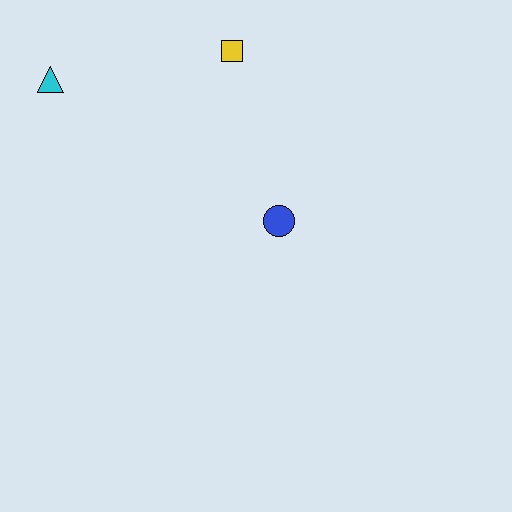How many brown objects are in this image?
There are no brown objects.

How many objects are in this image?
There are 3 objects.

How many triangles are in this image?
There is 1 triangle.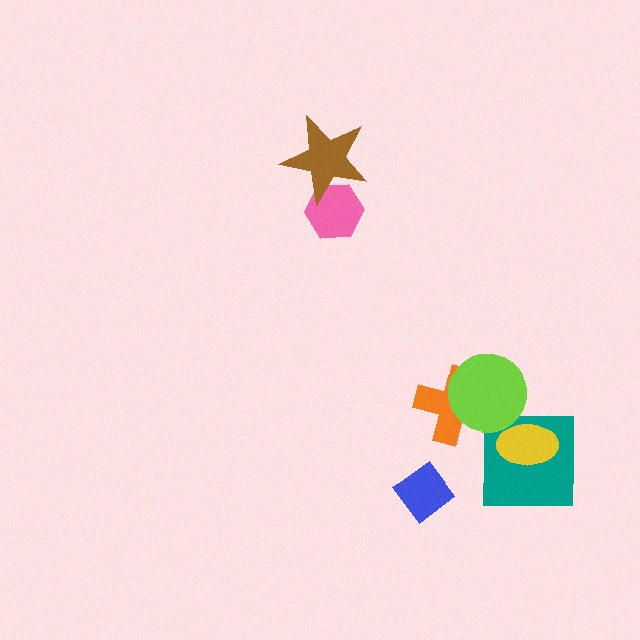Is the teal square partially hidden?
Yes, it is partially covered by another shape.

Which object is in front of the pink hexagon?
The brown star is in front of the pink hexagon.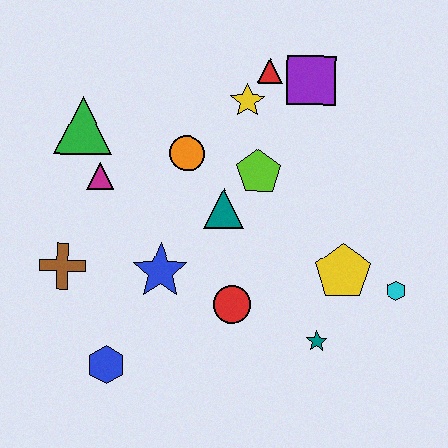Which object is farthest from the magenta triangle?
The cyan hexagon is farthest from the magenta triangle.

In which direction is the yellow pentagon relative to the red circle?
The yellow pentagon is to the right of the red circle.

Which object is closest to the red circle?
The blue star is closest to the red circle.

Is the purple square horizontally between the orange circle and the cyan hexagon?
Yes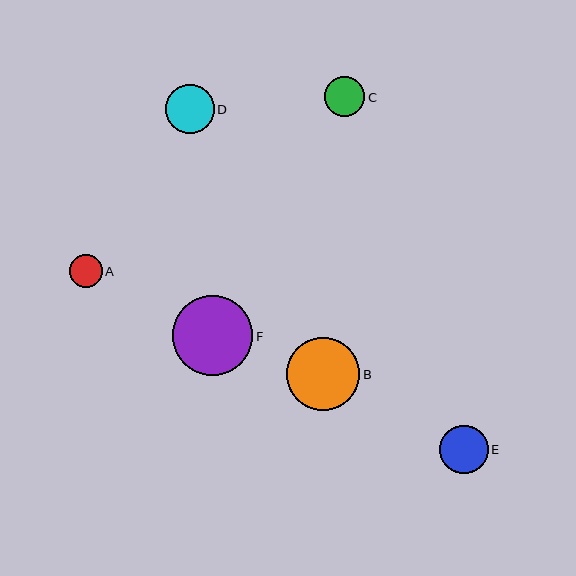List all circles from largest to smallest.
From largest to smallest: F, B, D, E, C, A.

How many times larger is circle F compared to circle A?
Circle F is approximately 2.5 times the size of circle A.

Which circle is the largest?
Circle F is the largest with a size of approximately 80 pixels.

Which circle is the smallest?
Circle A is the smallest with a size of approximately 33 pixels.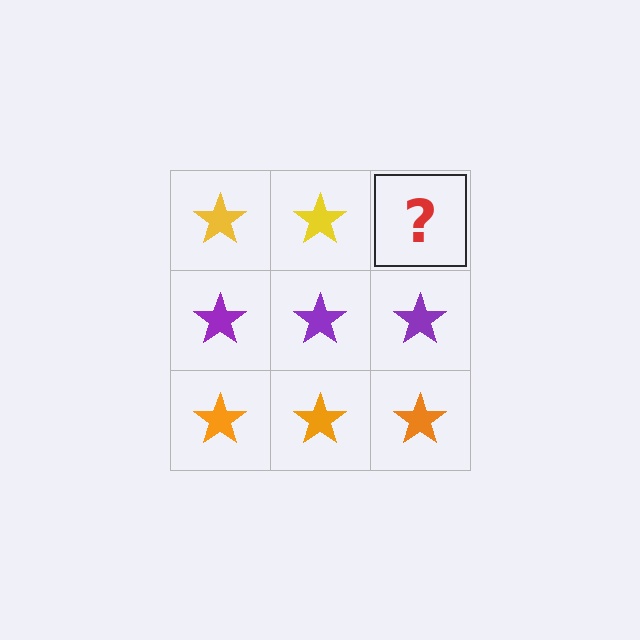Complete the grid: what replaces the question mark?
The question mark should be replaced with a yellow star.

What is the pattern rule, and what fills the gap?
The rule is that each row has a consistent color. The gap should be filled with a yellow star.